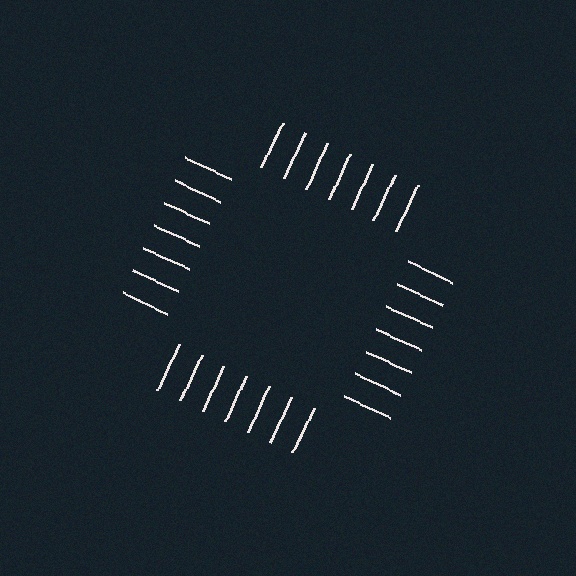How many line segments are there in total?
28 — 7 along each of the 4 edges.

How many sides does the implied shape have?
4 sides — the line-ends trace a square.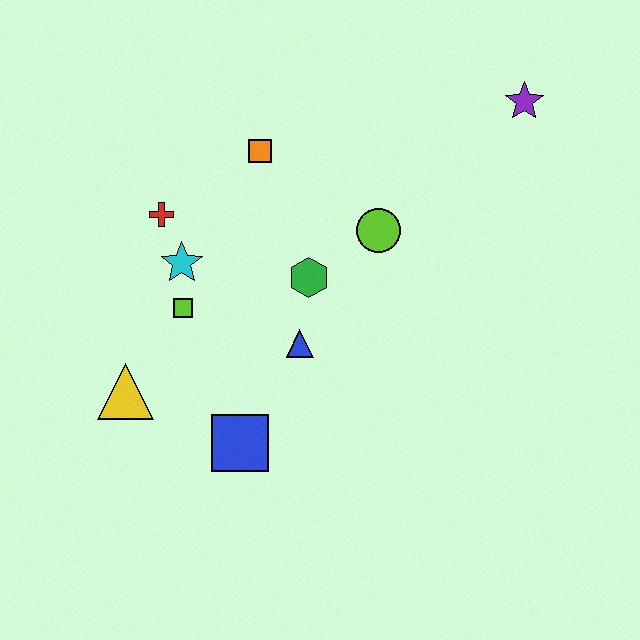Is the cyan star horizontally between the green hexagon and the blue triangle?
No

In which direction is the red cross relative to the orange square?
The red cross is to the left of the orange square.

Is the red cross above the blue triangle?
Yes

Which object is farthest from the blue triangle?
The purple star is farthest from the blue triangle.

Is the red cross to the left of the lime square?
Yes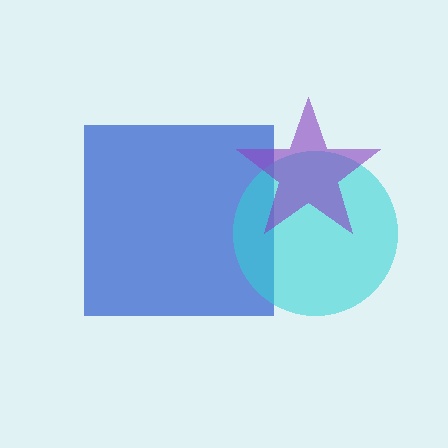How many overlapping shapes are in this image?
There are 3 overlapping shapes in the image.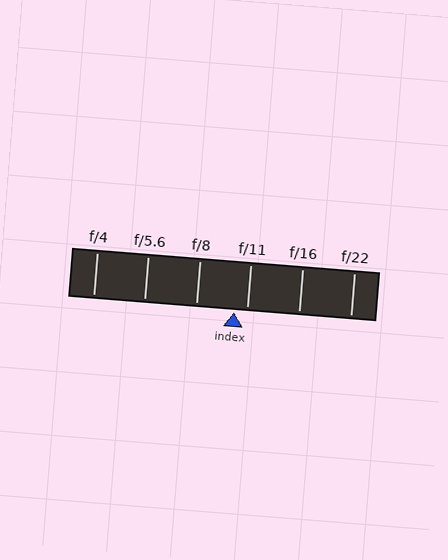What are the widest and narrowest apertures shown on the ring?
The widest aperture shown is f/4 and the narrowest is f/22.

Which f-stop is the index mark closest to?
The index mark is closest to f/11.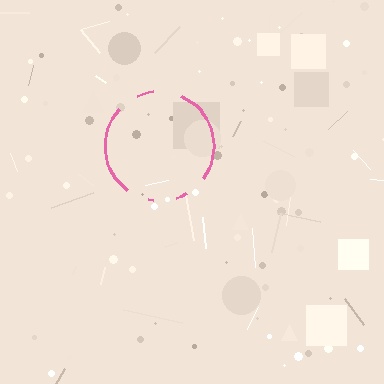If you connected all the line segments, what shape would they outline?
They would outline a circle.